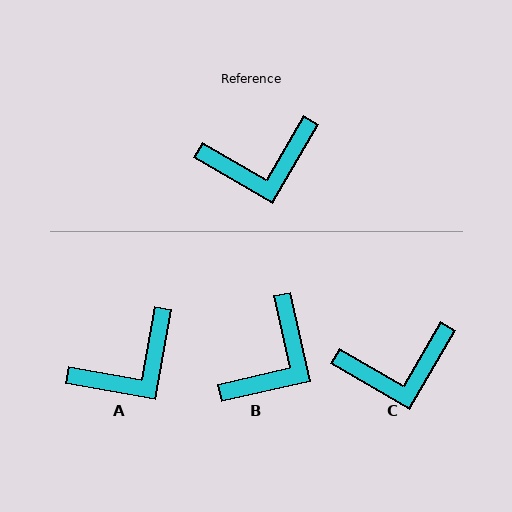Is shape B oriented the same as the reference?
No, it is off by about 43 degrees.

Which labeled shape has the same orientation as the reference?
C.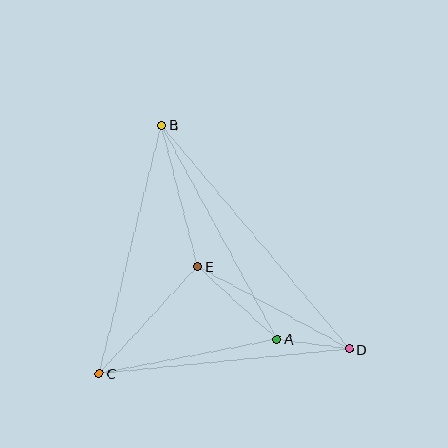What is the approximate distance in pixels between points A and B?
The distance between A and B is approximately 243 pixels.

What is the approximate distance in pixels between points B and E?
The distance between B and E is approximately 146 pixels.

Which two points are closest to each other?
Points A and D are closest to each other.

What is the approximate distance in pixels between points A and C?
The distance between A and C is approximately 181 pixels.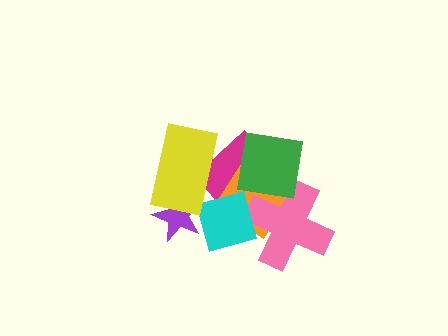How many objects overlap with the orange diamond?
4 objects overlap with the orange diamond.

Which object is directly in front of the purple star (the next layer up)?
The cyan diamond is directly in front of the purple star.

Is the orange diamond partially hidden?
Yes, it is partially covered by another shape.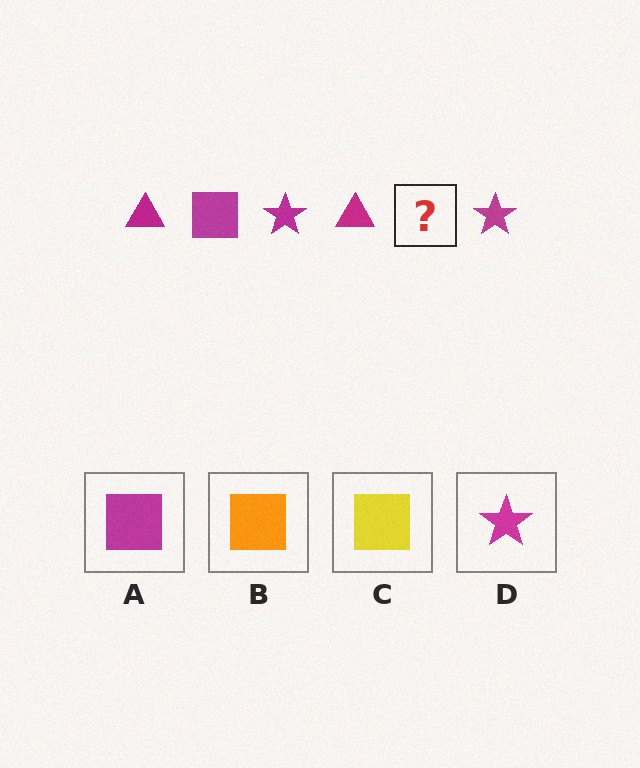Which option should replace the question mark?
Option A.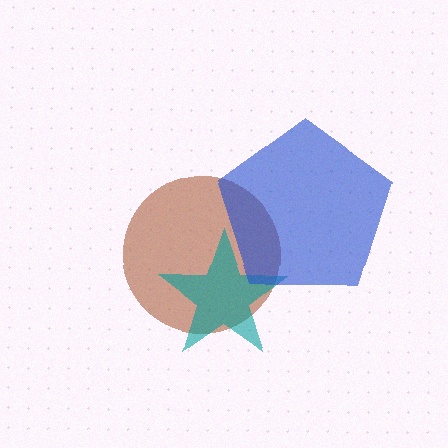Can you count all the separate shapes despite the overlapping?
Yes, there are 3 separate shapes.